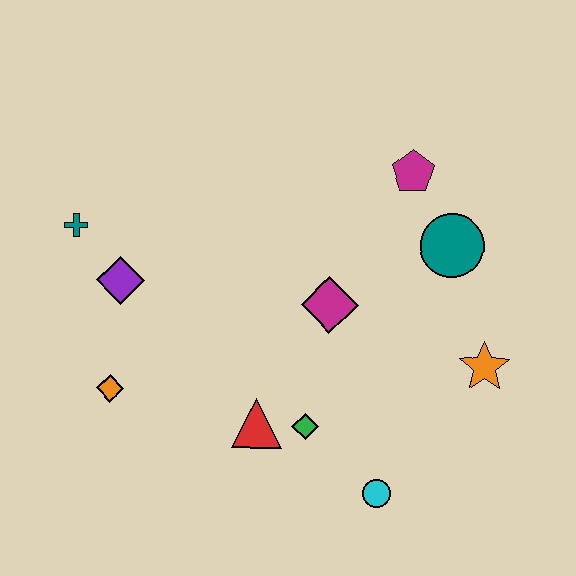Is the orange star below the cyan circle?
No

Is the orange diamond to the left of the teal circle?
Yes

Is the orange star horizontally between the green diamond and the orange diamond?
No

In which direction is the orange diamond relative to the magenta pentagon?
The orange diamond is to the left of the magenta pentagon.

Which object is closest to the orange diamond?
The purple diamond is closest to the orange diamond.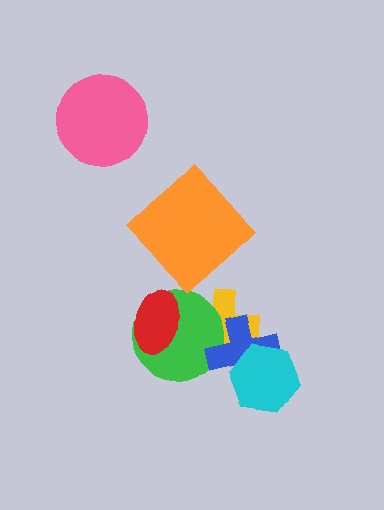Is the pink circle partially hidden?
No, no other shape covers it.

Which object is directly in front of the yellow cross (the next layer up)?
The green circle is directly in front of the yellow cross.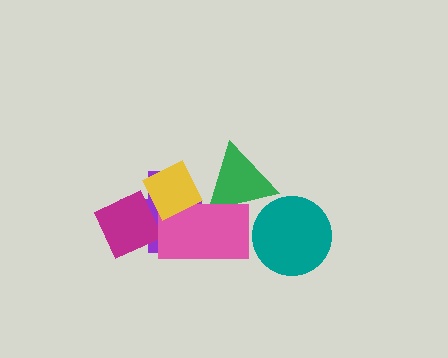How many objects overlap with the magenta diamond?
2 objects overlap with the magenta diamond.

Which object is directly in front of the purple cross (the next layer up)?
The magenta diamond is directly in front of the purple cross.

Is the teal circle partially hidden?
No, no other shape covers it.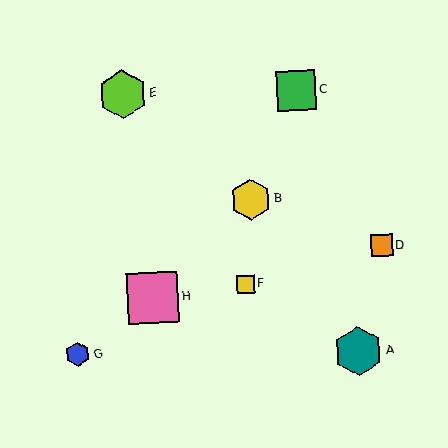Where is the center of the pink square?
The center of the pink square is at (153, 298).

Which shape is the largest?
The pink square (labeled H) is the largest.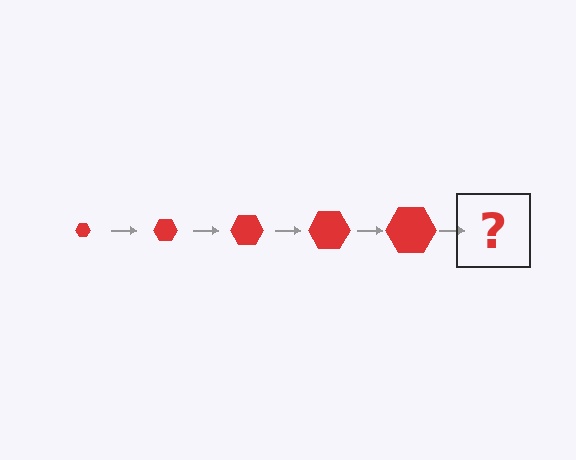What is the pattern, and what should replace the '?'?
The pattern is that the hexagon gets progressively larger each step. The '?' should be a red hexagon, larger than the previous one.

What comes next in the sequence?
The next element should be a red hexagon, larger than the previous one.